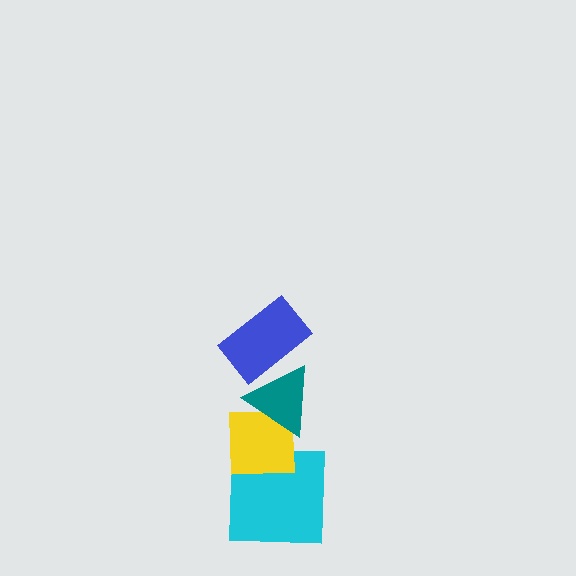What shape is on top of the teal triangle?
The blue rectangle is on top of the teal triangle.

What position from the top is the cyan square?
The cyan square is 4th from the top.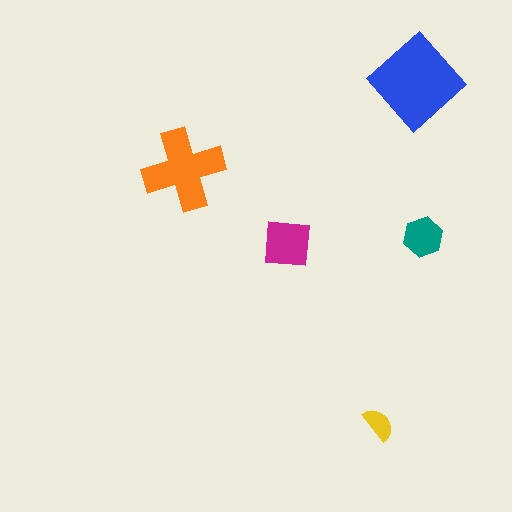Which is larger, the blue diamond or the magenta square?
The blue diamond.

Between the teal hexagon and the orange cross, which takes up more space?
The orange cross.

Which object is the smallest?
The yellow semicircle.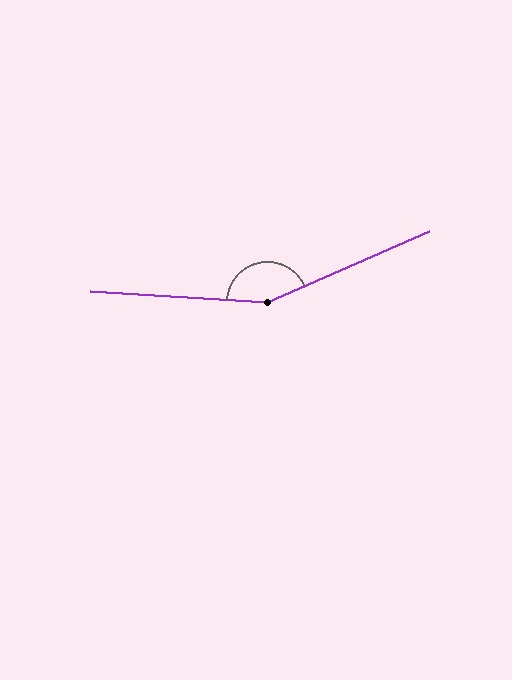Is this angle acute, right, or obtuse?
It is obtuse.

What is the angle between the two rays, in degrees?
Approximately 153 degrees.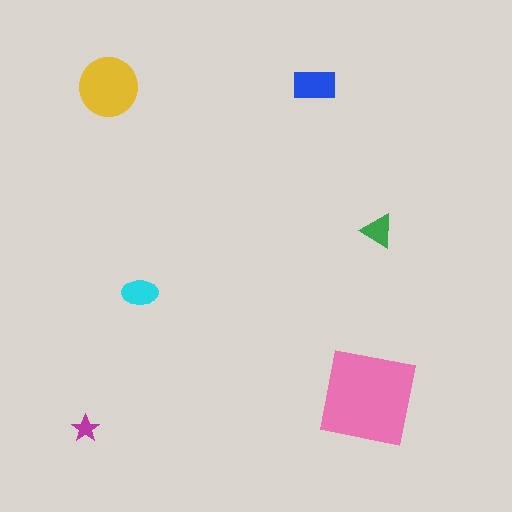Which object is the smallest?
The magenta star.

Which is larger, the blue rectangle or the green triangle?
The blue rectangle.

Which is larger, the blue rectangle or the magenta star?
The blue rectangle.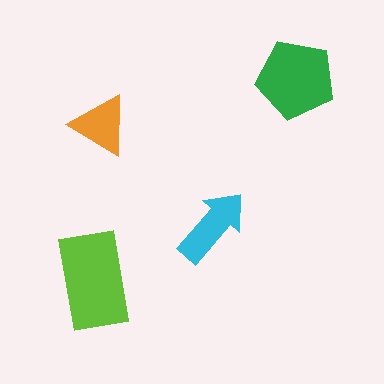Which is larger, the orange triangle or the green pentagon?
The green pentagon.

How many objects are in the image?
There are 4 objects in the image.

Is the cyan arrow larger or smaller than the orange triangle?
Larger.